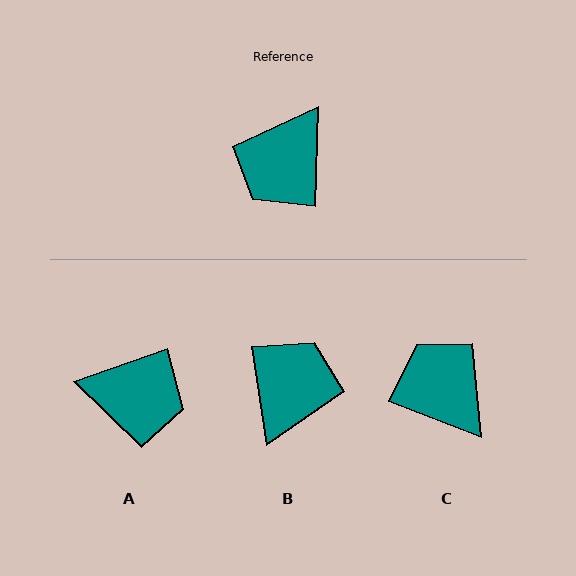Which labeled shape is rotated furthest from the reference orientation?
B, about 170 degrees away.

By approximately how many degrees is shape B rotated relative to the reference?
Approximately 170 degrees clockwise.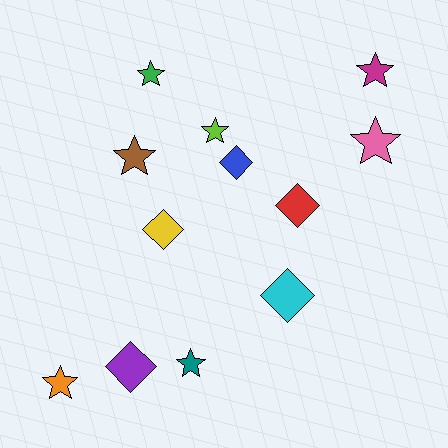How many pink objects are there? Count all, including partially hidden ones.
There is 1 pink object.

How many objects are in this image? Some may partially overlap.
There are 12 objects.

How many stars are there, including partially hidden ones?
There are 7 stars.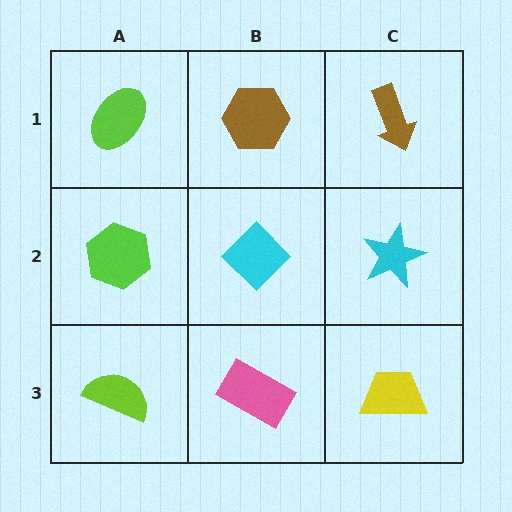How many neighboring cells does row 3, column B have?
3.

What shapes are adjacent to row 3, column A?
A lime hexagon (row 2, column A), a pink rectangle (row 3, column B).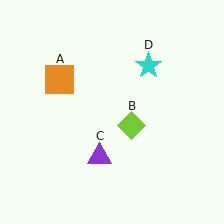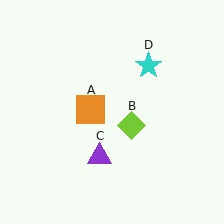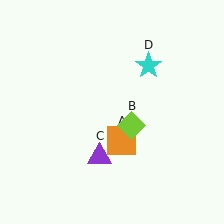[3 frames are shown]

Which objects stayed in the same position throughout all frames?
Lime diamond (object B) and purple triangle (object C) and cyan star (object D) remained stationary.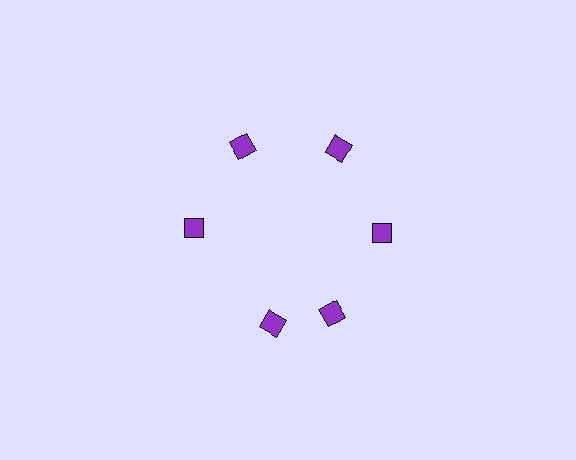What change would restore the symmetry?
The symmetry would be restored by rotating it back into even spacing with its neighbors so that all 6 diamonds sit at equal angles and equal distance from the center.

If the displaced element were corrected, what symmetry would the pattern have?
It would have 6-fold rotational symmetry — the pattern would map onto itself every 60 degrees.